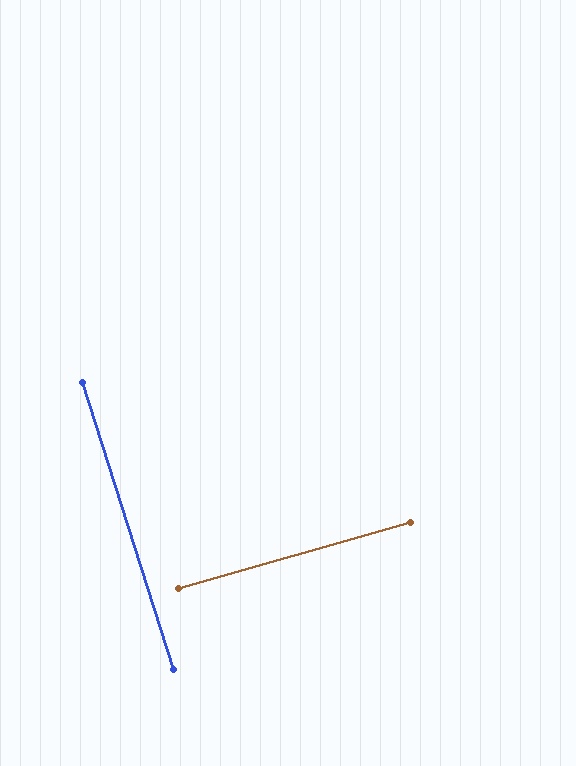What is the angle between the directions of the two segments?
Approximately 88 degrees.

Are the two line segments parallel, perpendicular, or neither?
Perpendicular — they meet at approximately 88°.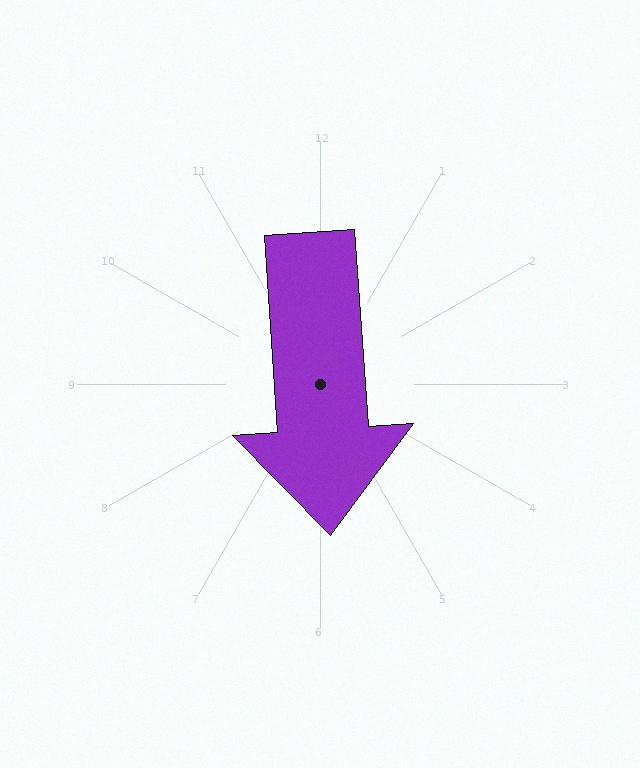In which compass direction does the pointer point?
South.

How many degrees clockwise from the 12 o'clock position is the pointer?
Approximately 176 degrees.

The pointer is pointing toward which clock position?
Roughly 6 o'clock.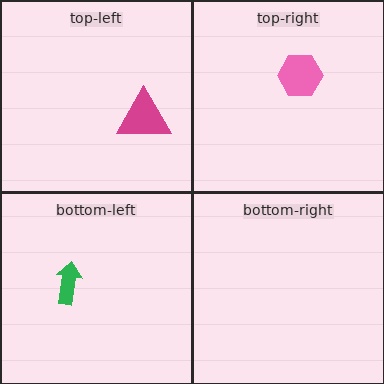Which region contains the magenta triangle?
The top-left region.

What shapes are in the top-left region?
The magenta triangle.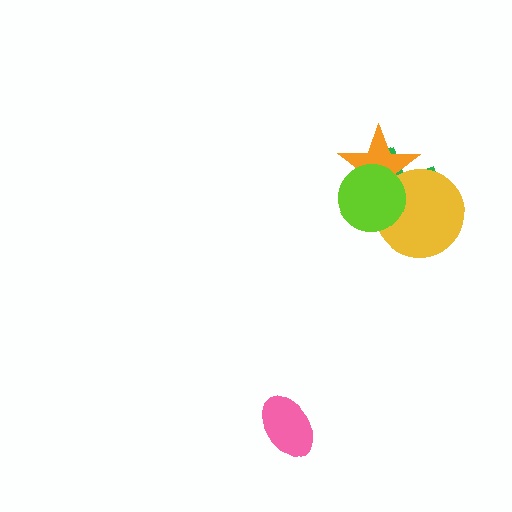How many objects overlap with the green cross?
3 objects overlap with the green cross.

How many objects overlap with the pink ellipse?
0 objects overlap with the pink ellipse.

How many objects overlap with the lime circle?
3 objects overlap with the lime circle.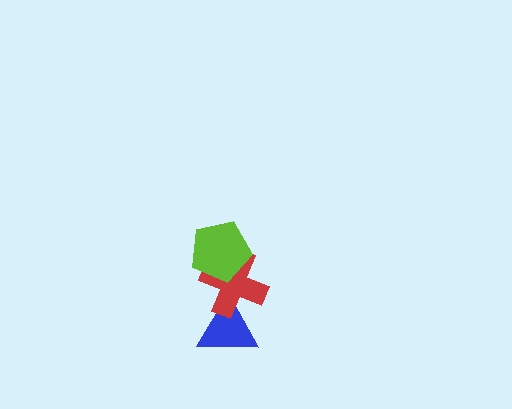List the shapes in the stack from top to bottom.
From top to bottom: the lime pentagon, the red cross, the blue triangle.